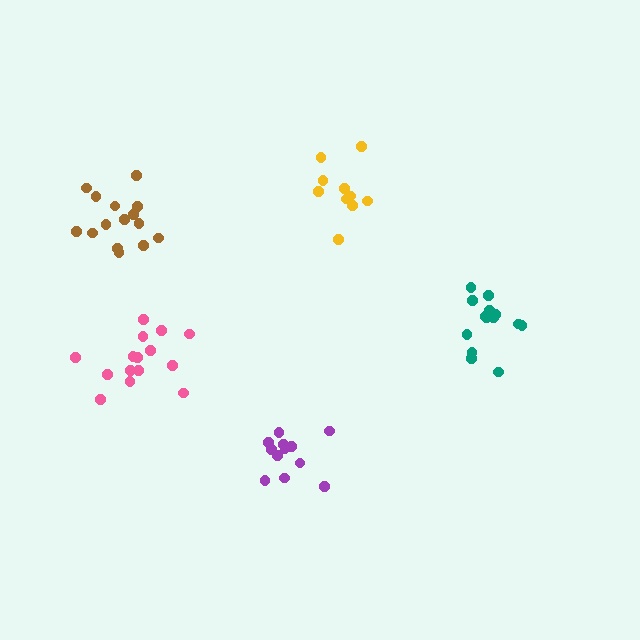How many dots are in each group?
Group 1: 12 dots, Group 2: 10 dots, Group 3: 15 dots, Group 4: 14 dots, Group 5: 15 dots (66 total).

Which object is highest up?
The yellow cluster is topmost.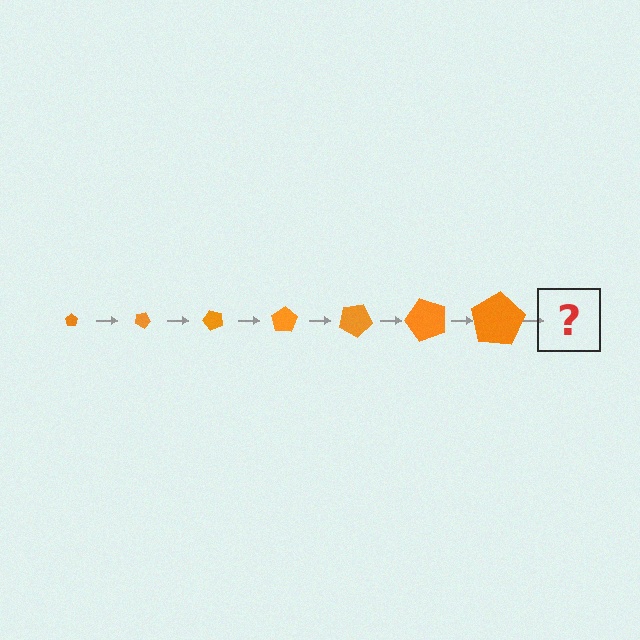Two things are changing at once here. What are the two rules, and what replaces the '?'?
The two rules are that the pentagon grows larger each step and it rotates 25 degrees each step. The '?' should be a pentagon, larger than the previous one and rotated 175 degrees from the start.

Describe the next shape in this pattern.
It should be a pentagon, larger than the previous one and rotated 175 degrees from the start.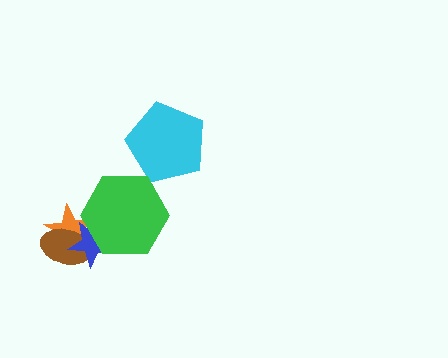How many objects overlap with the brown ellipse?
2 objects overlap with the brown ellipse.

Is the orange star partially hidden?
Yes, it is partially covered by another shape.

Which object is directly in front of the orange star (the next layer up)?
The brown ellipse is directly in front of the orange star.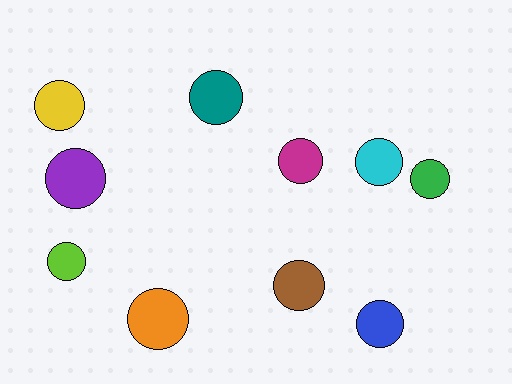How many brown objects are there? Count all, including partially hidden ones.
There is 1 brown object.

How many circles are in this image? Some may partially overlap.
There are 10 circles.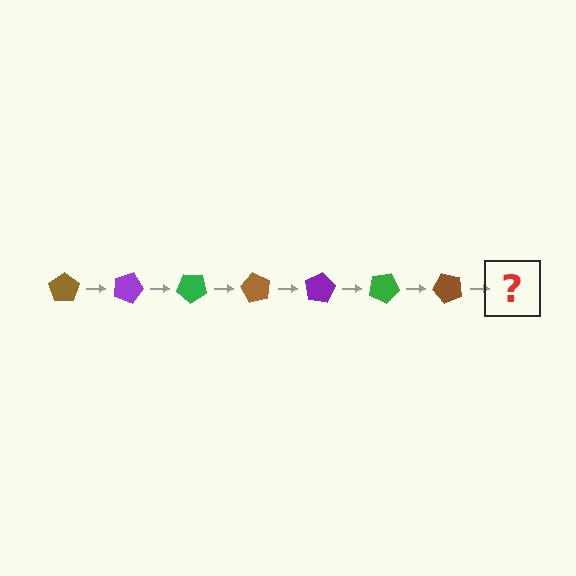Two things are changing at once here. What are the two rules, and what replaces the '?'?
The two rules are that it rotates 20 degrees each step and the color cycles through brown, purple, and green. The '?' should be a purple pentagon, rotated 140 degrees from the start.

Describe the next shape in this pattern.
It should be a purple pentagon, rotated 140 degrees from the start.